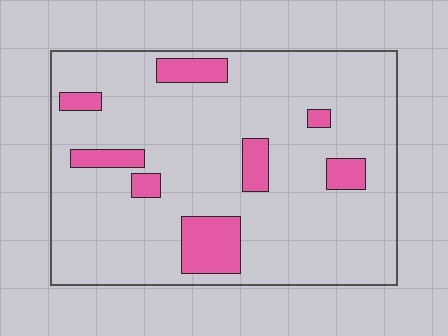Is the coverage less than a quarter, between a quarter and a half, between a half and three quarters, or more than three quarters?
Less than a quarter.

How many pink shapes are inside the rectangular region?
8.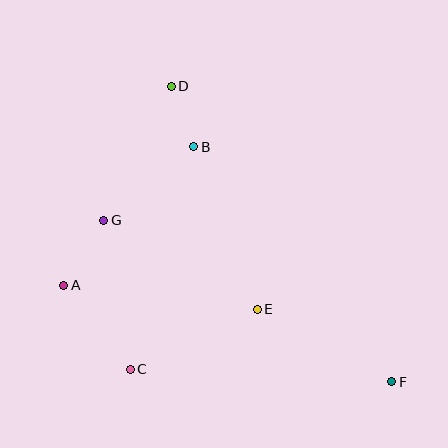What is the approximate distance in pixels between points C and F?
The distance between C and F is approximately 262 pixels.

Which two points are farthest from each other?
Points D and F are farthest from each other.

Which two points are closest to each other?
Points B and D are closest to each other.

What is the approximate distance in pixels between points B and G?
The distance between B and G is approximately 116 pixels.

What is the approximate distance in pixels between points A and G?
The distance between A and G is approximately 76 pixels.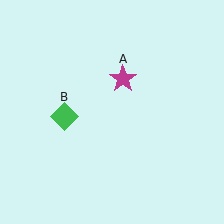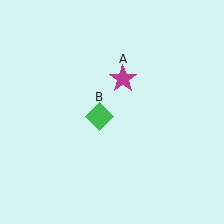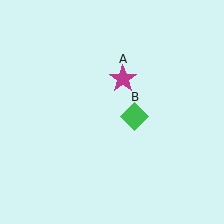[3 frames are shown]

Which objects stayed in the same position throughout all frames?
Magenta star (object A) remained stationary.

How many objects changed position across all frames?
1 object changed position: green diamond (object B).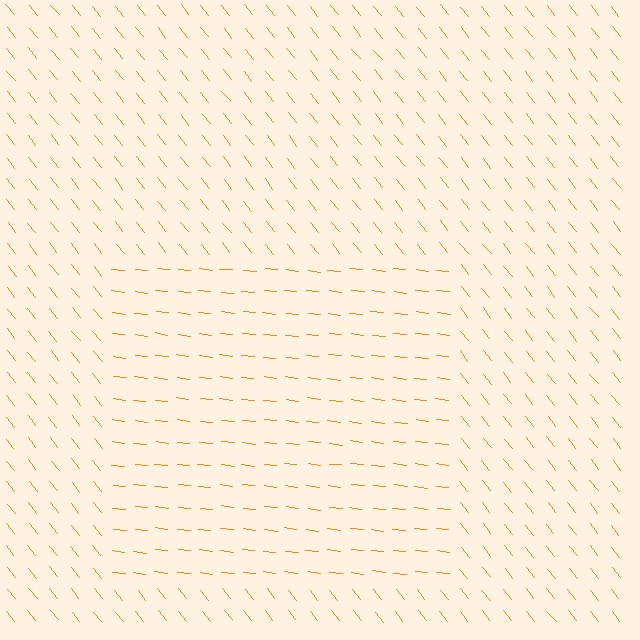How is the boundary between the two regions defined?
The boundary is defined purely by a change in line orientation (approximately 45 degrees difference). All lines are the same color and thickness.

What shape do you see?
I see a rectangle.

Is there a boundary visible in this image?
Yes, there is a texture boundary formed by a change in line orientation.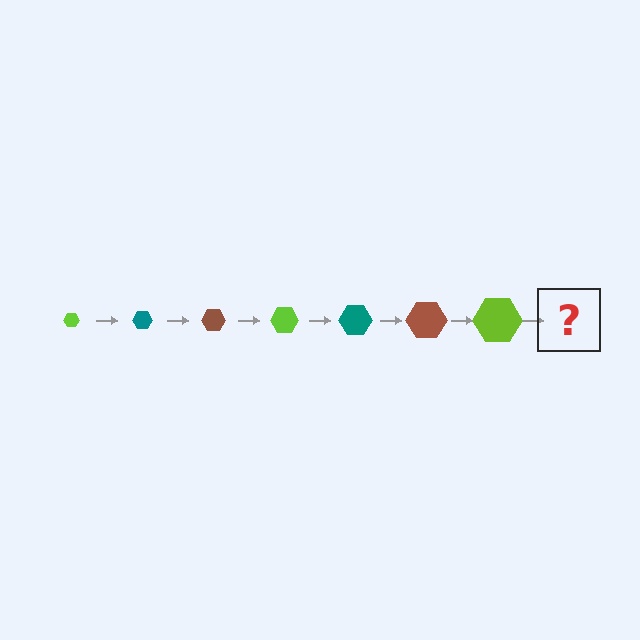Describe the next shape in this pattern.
It should be a teal hexagon, larger than the previous one.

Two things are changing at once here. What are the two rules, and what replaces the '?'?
The two rules are that the hexagon grows larger each step and the color cycles through lime, teal, and brown. The '?' should be a teal hexagon, larger than the previous one.